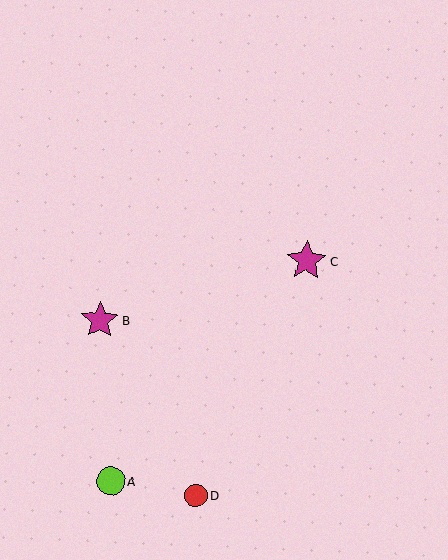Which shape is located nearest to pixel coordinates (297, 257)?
The magenta star (labeled C) at (307, 261) is nearest to that location.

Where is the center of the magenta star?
The center of the magenta star is at (307, 261).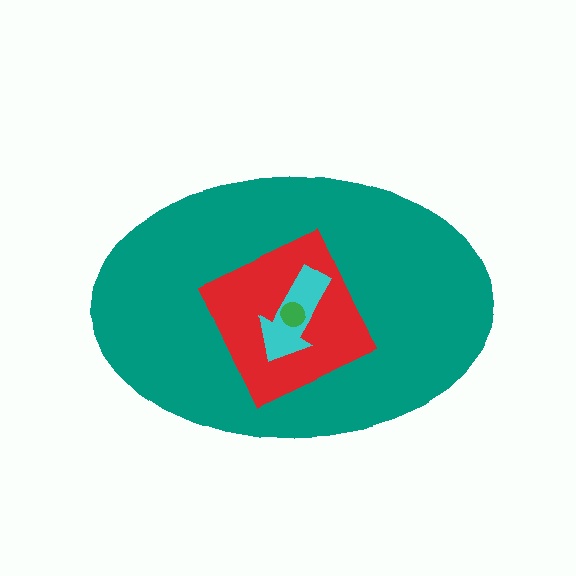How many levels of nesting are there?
4.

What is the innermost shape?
The green circle.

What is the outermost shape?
The teal ellipse.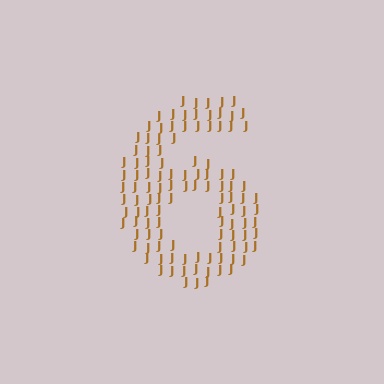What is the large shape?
The large shape is the digit 6.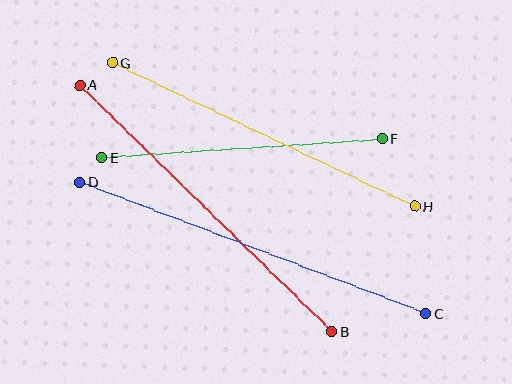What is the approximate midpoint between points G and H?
The midpoint is at approximately (264, 134) pixels.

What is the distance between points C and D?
The distance is approximately 369 pixels.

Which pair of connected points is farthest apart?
Points C and D are farthest apart.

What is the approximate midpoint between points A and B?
The midpoint is at approximately (206, 208) pixels.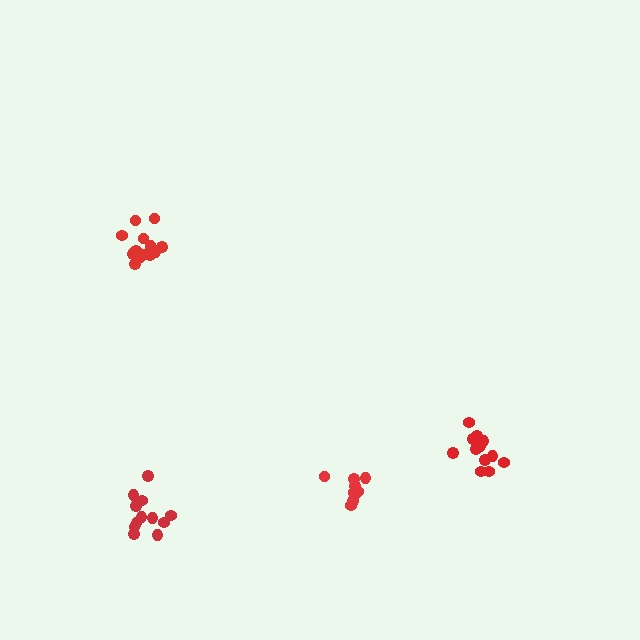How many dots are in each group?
Group 1: 14 dots, Group 2: 9 dots, Group 3: 13 dots, Group 4: 12 dots (48 total).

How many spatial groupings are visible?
There are 4 spatial groupings.